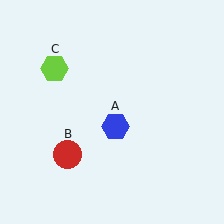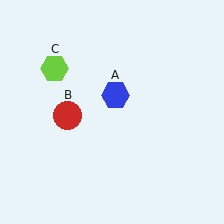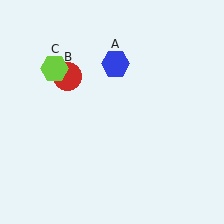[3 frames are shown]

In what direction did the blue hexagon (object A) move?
The blue hexagon (object A) moved up.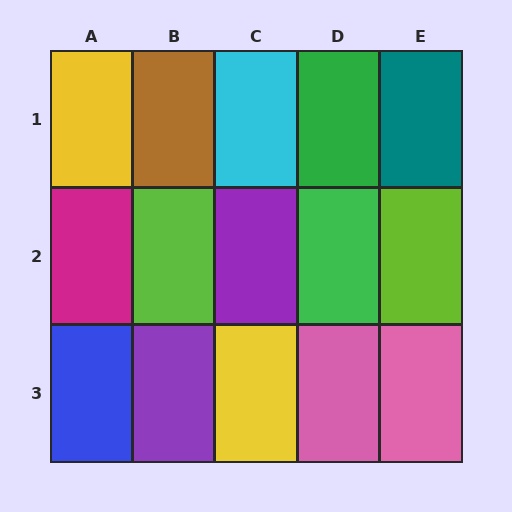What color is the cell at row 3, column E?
Pink.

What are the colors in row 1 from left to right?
Yellow, brown, cyan, green, teal.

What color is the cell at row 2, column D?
Green.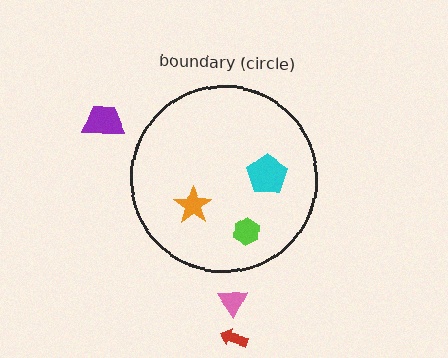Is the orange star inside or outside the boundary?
Inside.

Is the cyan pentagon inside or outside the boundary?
Inside.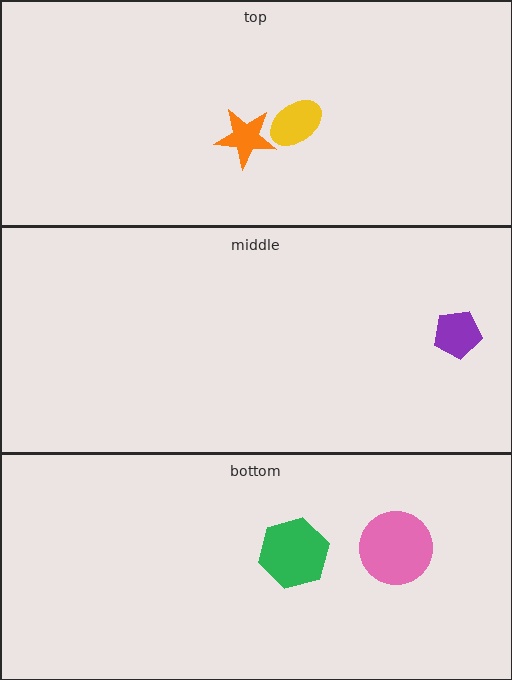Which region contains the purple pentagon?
The middle region.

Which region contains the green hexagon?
The bottom region.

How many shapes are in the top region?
2.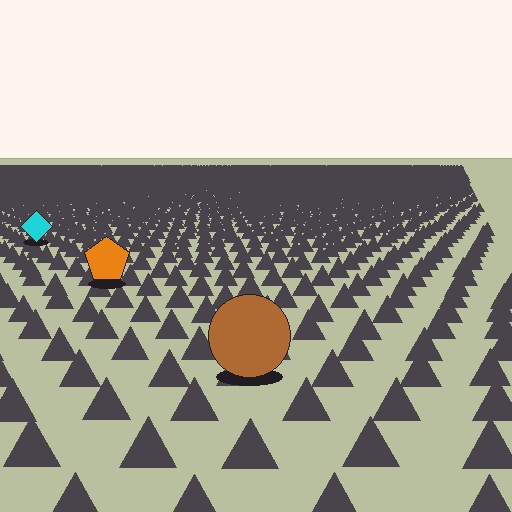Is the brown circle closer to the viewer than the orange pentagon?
Yes. The brown circle is closer — you can tell from the texture gradient: the ground texture is coarser near it.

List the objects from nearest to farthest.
From nearest to farthest: the brown circle, the orange pentagon, the cyan diamond.